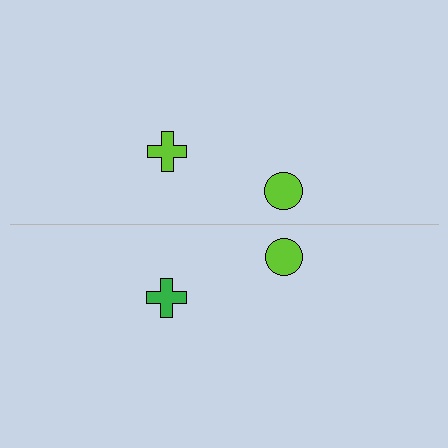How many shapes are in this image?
There are 4 shapes in this image.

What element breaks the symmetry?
The green cross on the bottom side breaks the symmetry — its mirror counterpart is lime.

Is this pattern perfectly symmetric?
No, the pattern is not perfectly symmetric. The green cross on the bottom side breaks the symmetry — its mirror counterpart is lime.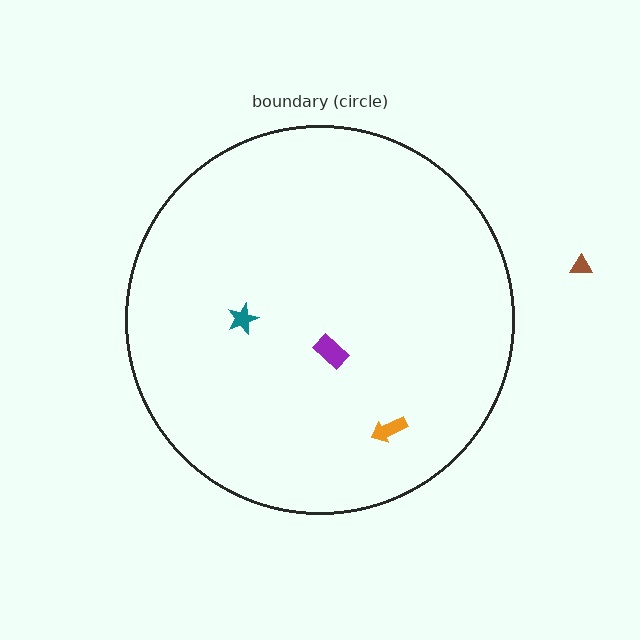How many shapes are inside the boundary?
3 inside, 1 outside.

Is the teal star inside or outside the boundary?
Inside.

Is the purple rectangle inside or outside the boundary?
Inside.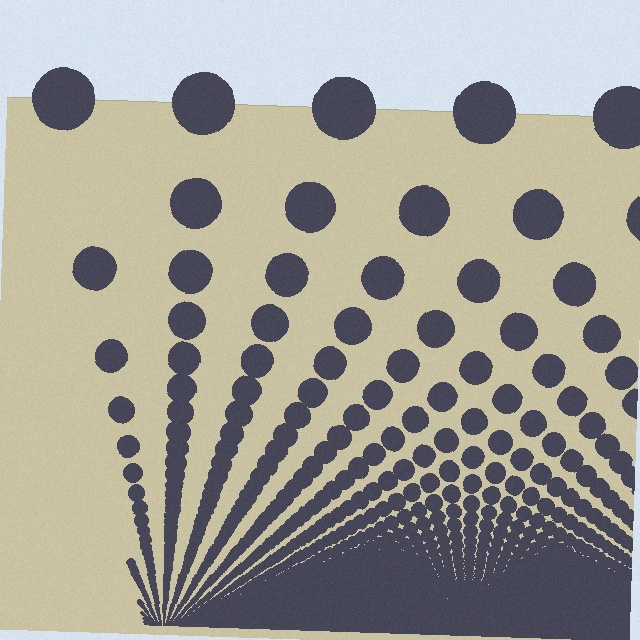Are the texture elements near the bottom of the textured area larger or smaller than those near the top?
Smaller. The gradient is inverted — elements near the bottom are smaller and denser.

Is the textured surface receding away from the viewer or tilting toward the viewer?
The surface appears to tilt toward the viewer. Texture elements get larger and sparser toward the top.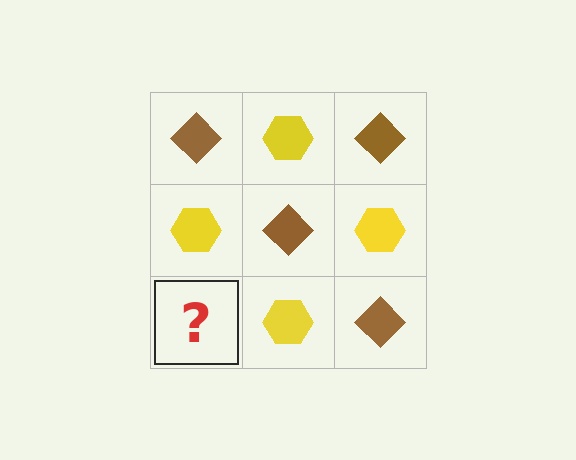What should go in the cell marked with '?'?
The missing cell should contain a brown diamond.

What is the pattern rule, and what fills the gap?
The rule is that it alternates brown diamond and yellow hexagon in a checkerboard pattern. The gap should be filled with a brown diamond.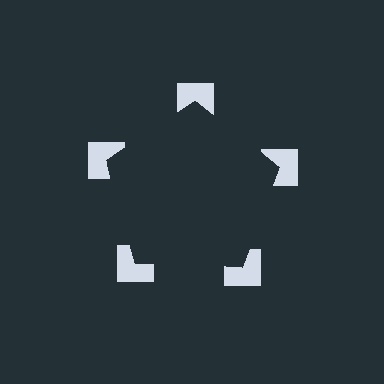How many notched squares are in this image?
There are 5 — one at each vertex of the illusory pentagon.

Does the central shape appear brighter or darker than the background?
It typically appears slightly darker than the background, even though no actual brightness change is drawn.